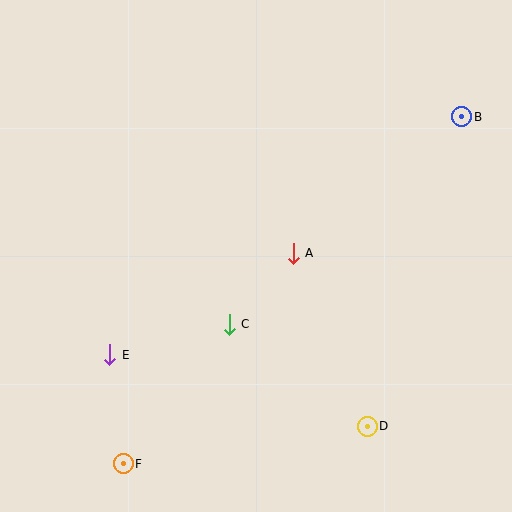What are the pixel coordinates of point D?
Point D is at (367, 426).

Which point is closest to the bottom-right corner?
Point D is closest to the bottom-right corner.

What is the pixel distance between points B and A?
The distance between B and A is 217 pixels.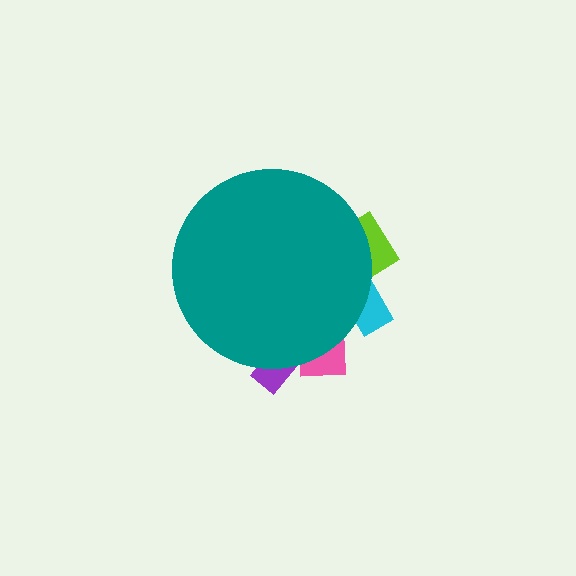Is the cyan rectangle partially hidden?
Yes, the cyan rectangle is partially hidden behind the teal circle.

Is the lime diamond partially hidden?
Yes, the lime diamond is partially hidden behind the teal circle.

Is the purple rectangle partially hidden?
Yes, the purple rectangle is partially hidden behind the teal circle.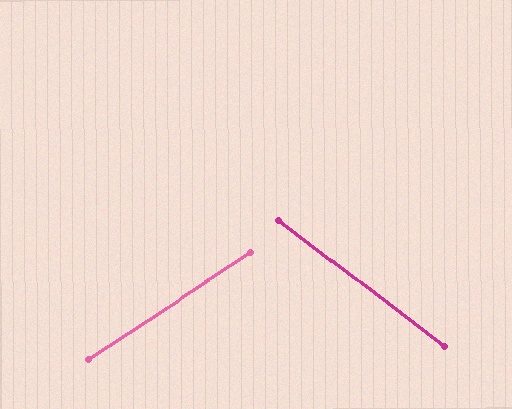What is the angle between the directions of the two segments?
Approximately 71 degrees.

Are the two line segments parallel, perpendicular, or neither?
Neither parallel nor perpendicular — they differ by about 71°.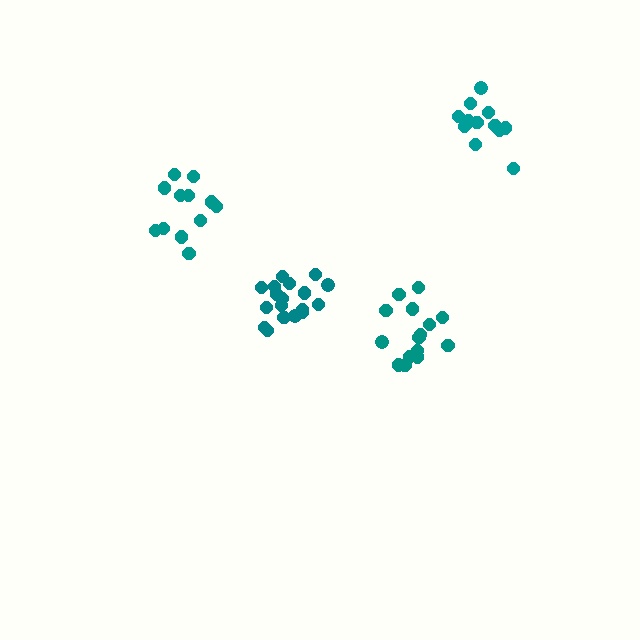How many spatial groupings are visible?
There are 4 spatial groupings.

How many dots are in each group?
Group 1: 18 dots, Group 2: 12 dots, Group 3: 15 dots, Group 4: 13 dots (58 total).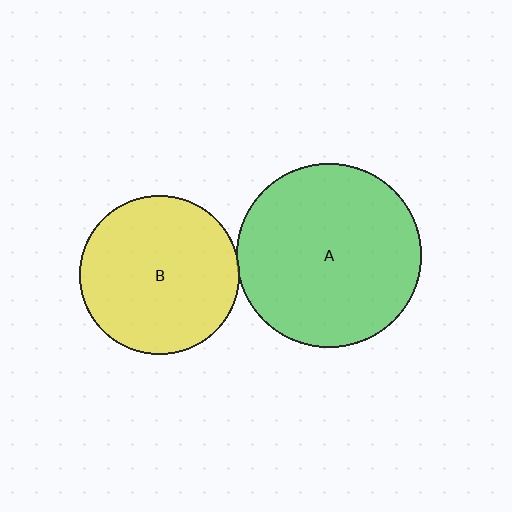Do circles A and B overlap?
Yes.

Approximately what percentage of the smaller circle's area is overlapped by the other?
Approximately 5%.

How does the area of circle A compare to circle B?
Approximately 1.3 times.